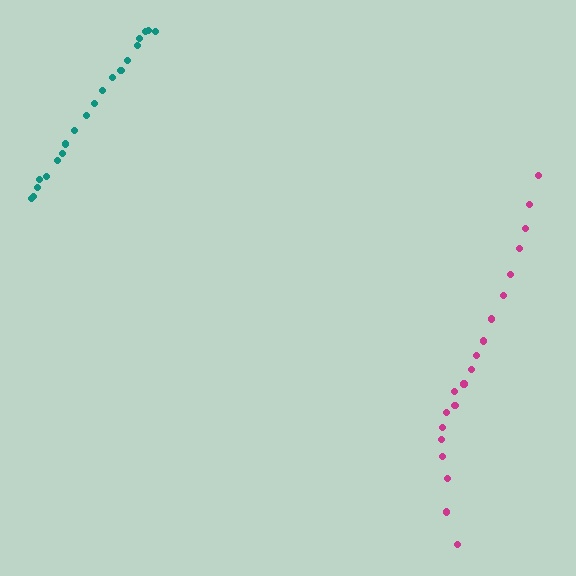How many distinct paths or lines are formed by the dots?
There are 2 distinct paths.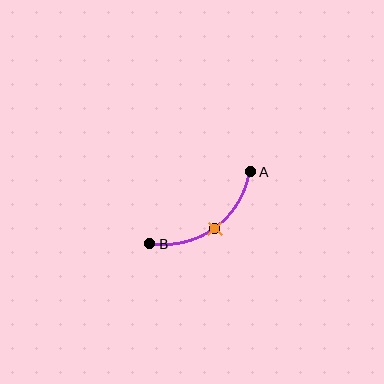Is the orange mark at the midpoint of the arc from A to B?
Yes. The orange mark lies on the arc at equal arc-length from both A and B — it is the arc midpoint.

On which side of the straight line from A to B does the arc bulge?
The arc bulges below and to the right of the straight line connecting A and B.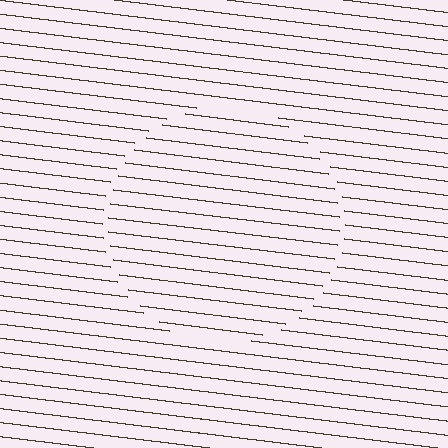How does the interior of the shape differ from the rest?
The interior of the shape contains the same grating, shifted by half a period — the contour is defined by the phase discontinuity where line-ends from the inner and outer gratings abut.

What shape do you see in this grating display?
An illusory circle. The interior of the shape contains the same grating, shifted by half a period — the contour is defined by the phase discontinuity where line-ends from the inner and outer gratings abut.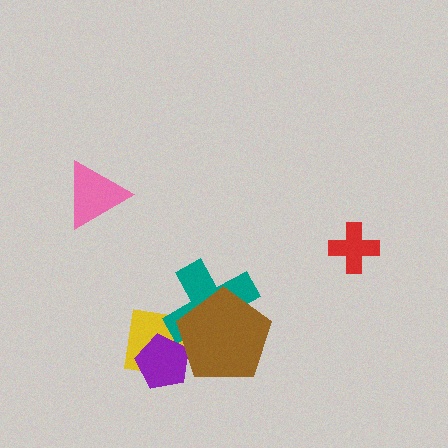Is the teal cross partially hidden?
Yes, it is partially covered by another shape.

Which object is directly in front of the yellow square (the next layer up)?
The teal cross is directly in front of the yellow square.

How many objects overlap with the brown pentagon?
3 objects overlap with the brown pentagon.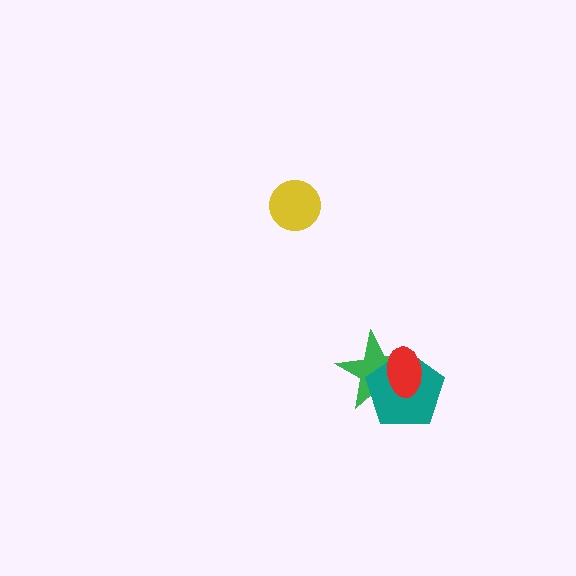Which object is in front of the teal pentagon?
The red ellipse is in front of the teal pentagon.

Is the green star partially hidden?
Yes, it is partially covered by another shape.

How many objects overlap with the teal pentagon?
2 objects overlap with the teal pentagon.